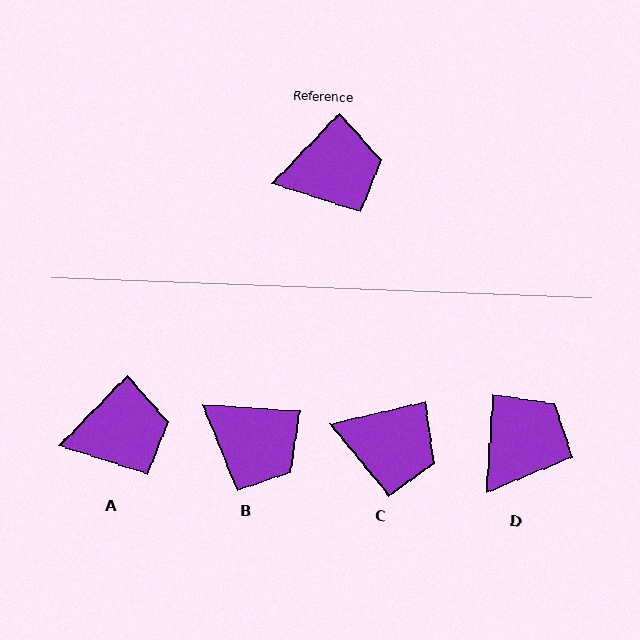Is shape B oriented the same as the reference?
No, it is off by about 50 degrees.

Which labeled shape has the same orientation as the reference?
A.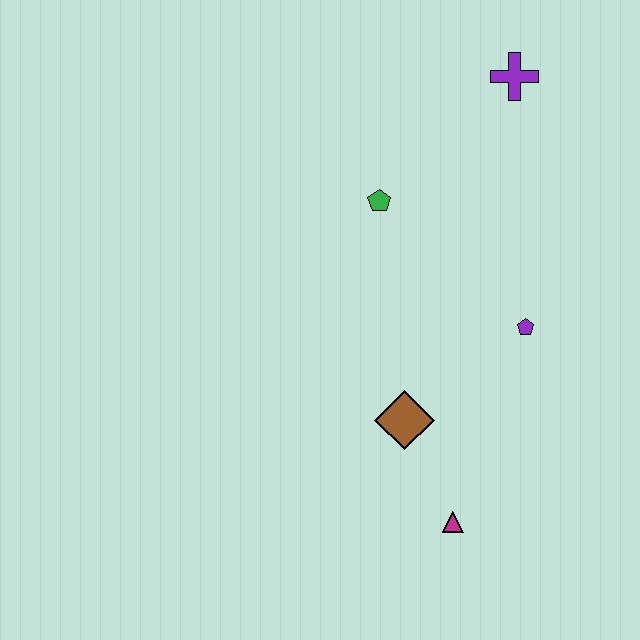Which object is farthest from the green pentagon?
The magenta triangle is farthest from the green pentagon.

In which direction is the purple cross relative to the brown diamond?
The purple cross is above the brown diamond.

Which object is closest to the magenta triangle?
The brown diamond is closest to the magenta triangle.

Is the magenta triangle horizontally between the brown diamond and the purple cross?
Yes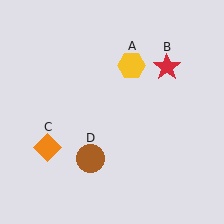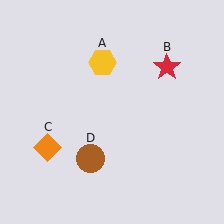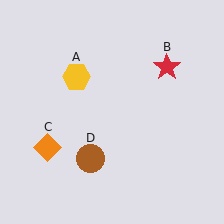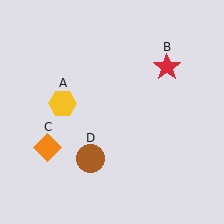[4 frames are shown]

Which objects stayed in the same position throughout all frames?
Red star (object B) and orange diamond (object C) and brown circle (object D) remained stationary.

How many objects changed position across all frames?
1 object changed position: yellow hexagon (object A).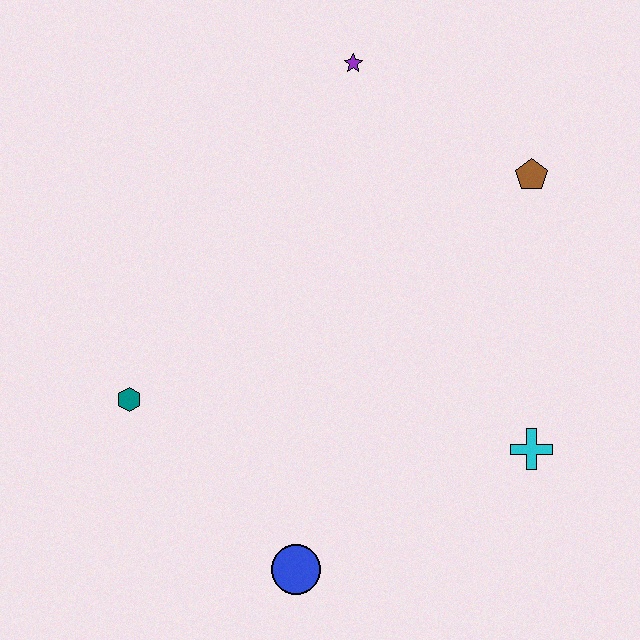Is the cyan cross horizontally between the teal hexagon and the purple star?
No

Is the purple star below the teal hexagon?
No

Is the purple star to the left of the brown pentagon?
Yes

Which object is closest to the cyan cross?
The blue circle is closest to the cyan cross.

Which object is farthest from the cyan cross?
The purple star is farthest from the cyan cross.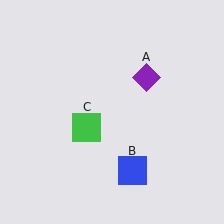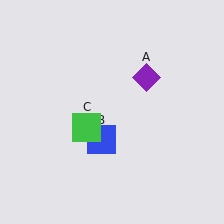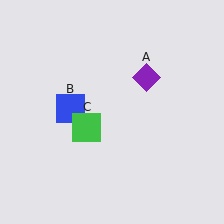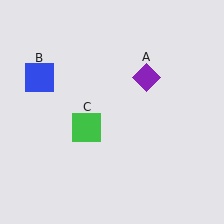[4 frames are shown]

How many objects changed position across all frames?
1 object changed position: blue square (object B).